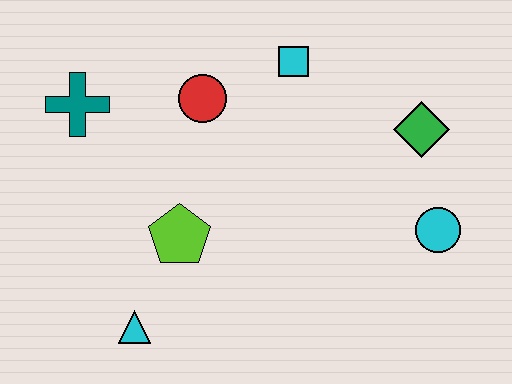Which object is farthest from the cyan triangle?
The green diamond is farthest from the cyan triangle.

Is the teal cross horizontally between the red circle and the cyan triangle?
No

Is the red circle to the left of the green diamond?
Yes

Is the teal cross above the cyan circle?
Yes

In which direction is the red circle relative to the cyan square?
The red circle is to the left of the cyan square.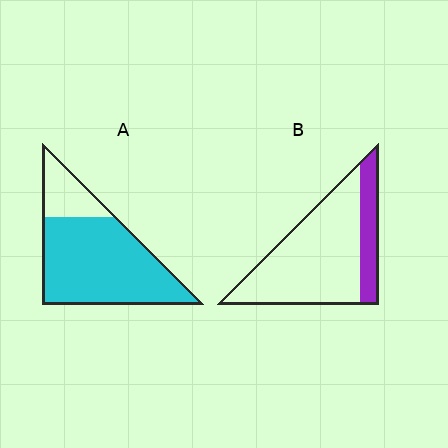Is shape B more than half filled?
No.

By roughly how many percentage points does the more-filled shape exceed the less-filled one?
By roughly 55 percentage points (A over B).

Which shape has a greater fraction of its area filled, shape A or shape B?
Shape A.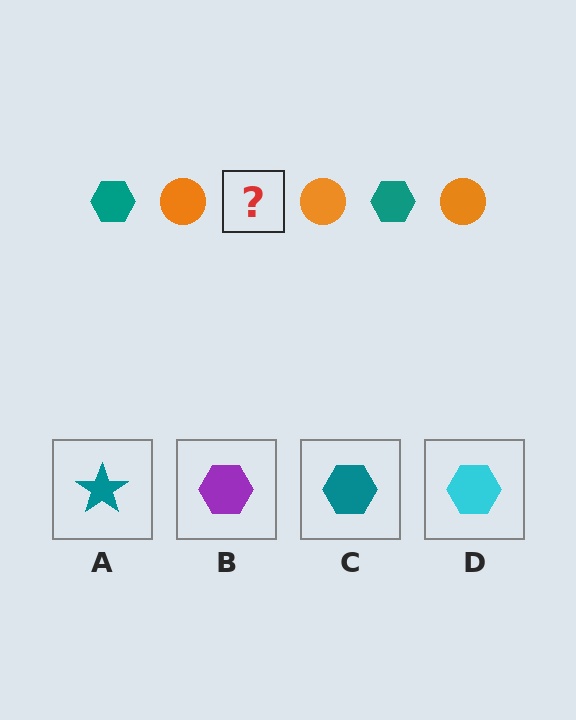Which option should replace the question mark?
Option C.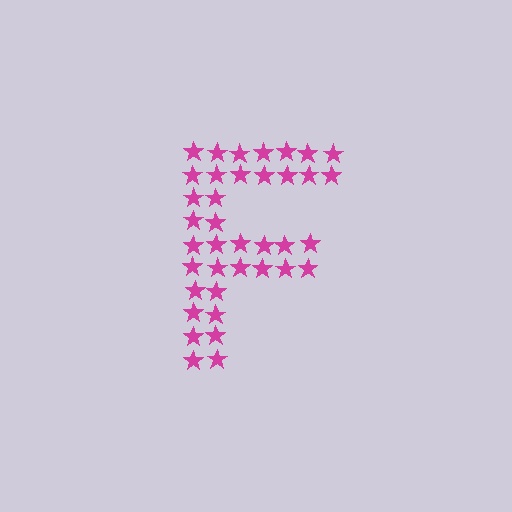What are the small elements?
The small elements are stars.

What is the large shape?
The large shape is the letter F.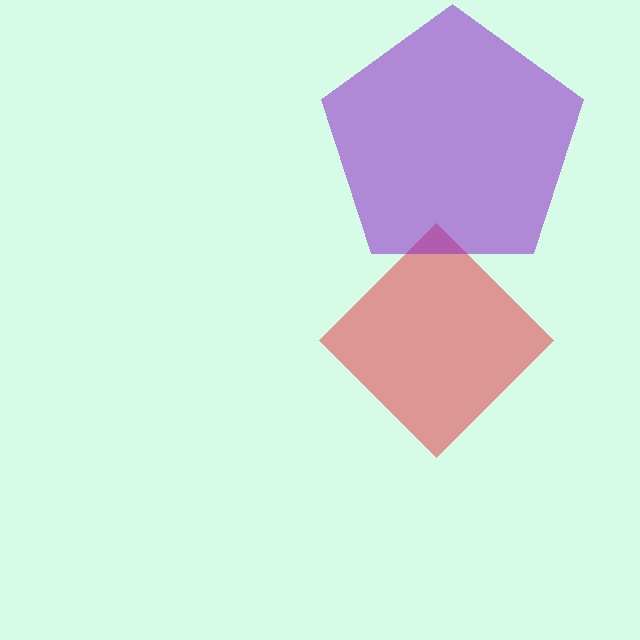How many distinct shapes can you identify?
There are 2 distinct shapes: a red diamond, a purple pentagon.